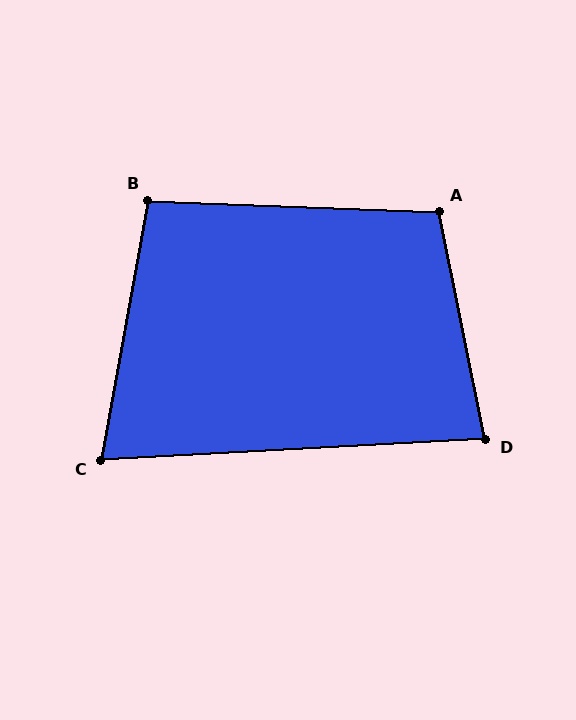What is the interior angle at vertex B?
Approximately 98 degrees (obtuse).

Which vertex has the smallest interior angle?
C, at approximately 77 degrees.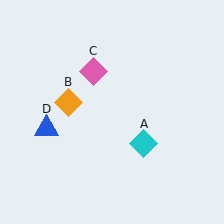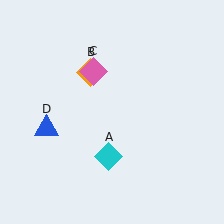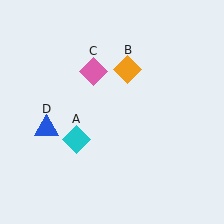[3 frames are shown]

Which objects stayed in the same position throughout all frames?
Pink diamond (object C) and blue triangle (object D) remained stationary.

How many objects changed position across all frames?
2 objects changed position: cyan diamond (object A), orange diamond (object B).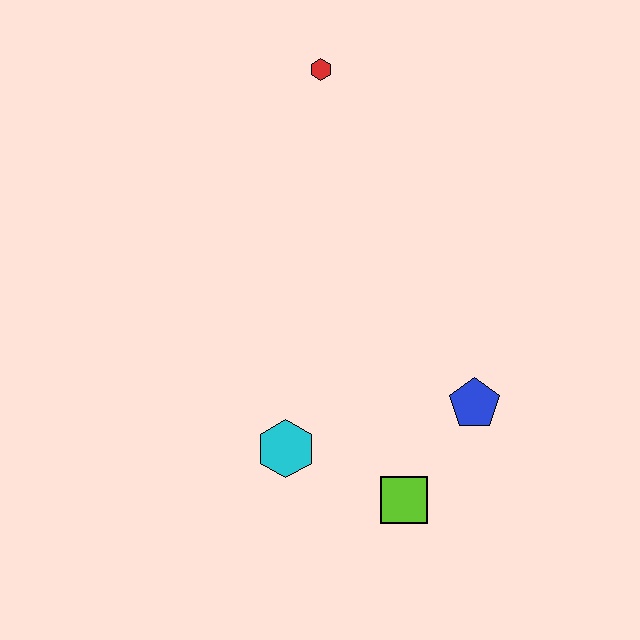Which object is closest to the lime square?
The blue pentagon is closest to the lime square.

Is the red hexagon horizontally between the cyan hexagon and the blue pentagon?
Yes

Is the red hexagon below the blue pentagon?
No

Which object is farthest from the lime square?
The red hexagon is farthest from the lime square.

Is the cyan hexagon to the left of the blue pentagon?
Yes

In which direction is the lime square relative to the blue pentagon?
The lime square is below the blue pentagon.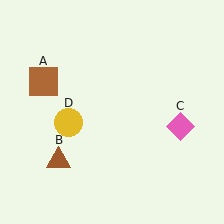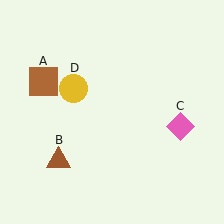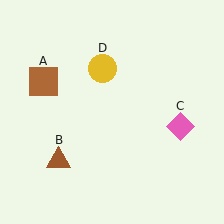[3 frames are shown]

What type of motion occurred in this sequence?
The yellow circle (object D) rotated clockwise around the center of the scene.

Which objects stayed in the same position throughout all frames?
Brown square (object A) and brown triangle (object B) and pink diamond (object C) remained stationary.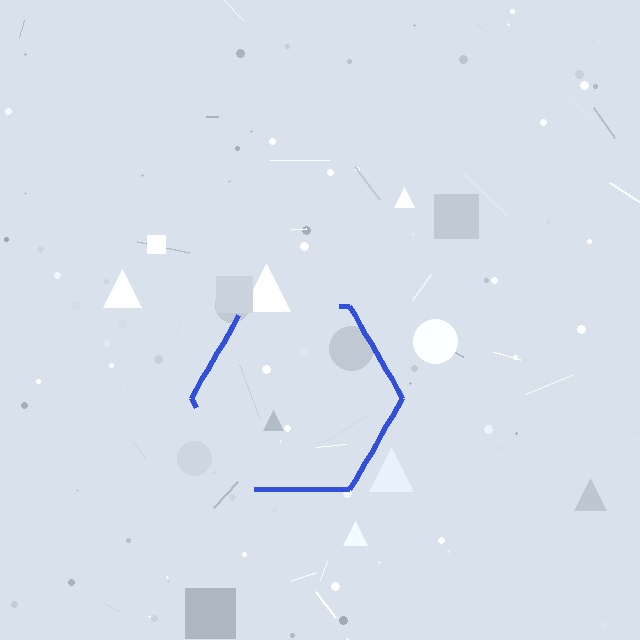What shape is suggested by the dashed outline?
The dashed outline suggests a hexagon.